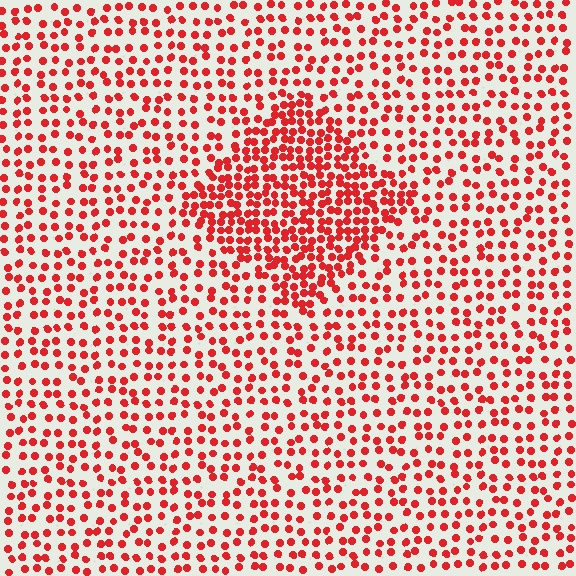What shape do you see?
I see a diamond.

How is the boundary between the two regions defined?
The boundary is defined by a change in element density (approximately 2.0x ratio). All elements are the same color, size, and shape.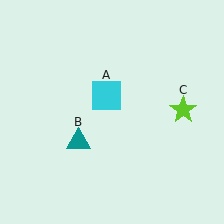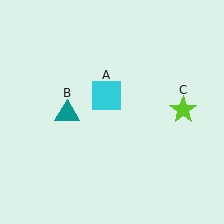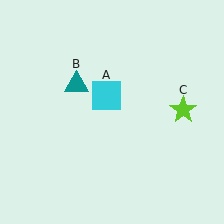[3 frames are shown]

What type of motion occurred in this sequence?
The teal triangle (object B) rotated clockwise around the center of the scene.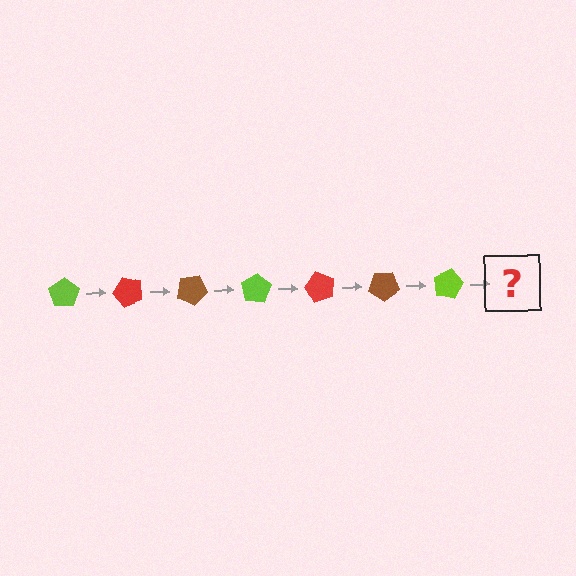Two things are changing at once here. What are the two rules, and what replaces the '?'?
The two rules are that it rotates 50 degrees each step and the color cycles through lime, red, and brown. The '?' should be a red pentagon, rotated 350 degrees from the start.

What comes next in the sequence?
The next element should be a red pentagon, rotated 350 degrees from the start.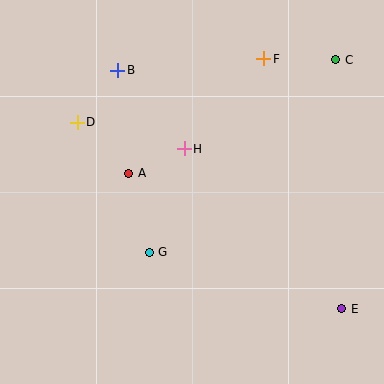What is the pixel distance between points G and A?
The distance between G and A is 81 pixels.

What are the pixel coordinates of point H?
Point H is at (184, 149).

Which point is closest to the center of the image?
Point H at (184, 149) is closest to the center.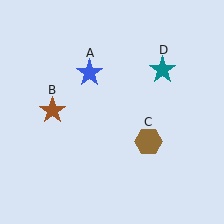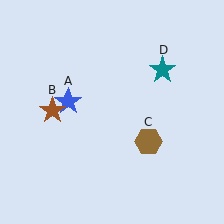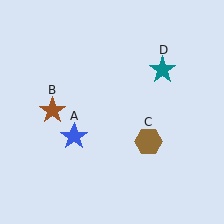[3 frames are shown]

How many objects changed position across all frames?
1 object changed position: blue star (object A).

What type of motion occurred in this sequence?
The blue star (object A) rotated counterclockwise around the center of the scene.